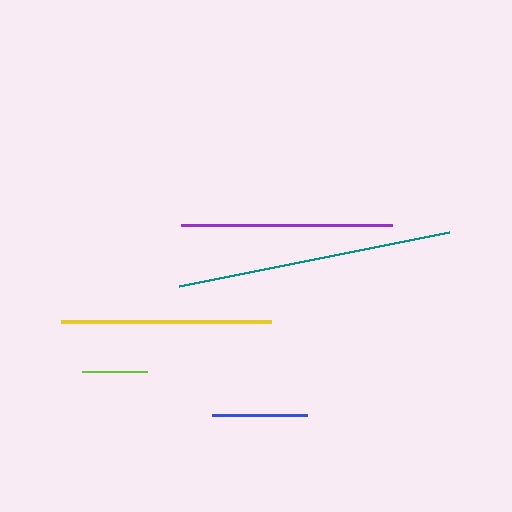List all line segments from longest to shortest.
From longest to shortest: teal, purple, yellow, blue, lime.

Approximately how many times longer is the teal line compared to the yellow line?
The teal line is approximately 1.3 times the length of the yellow line.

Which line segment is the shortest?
The lime line is the shortest at approximately 64 pixels.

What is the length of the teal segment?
The teal segment is approximately 275 pixels long.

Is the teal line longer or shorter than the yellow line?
The teal line is longer than the yellow line.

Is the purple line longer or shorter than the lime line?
The purple line is longer than the lime line.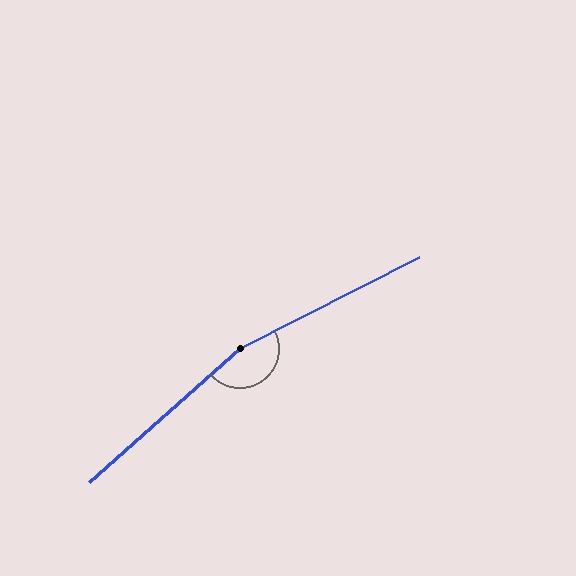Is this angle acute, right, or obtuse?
It is obtuse.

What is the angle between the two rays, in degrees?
Approximately 165 degrees.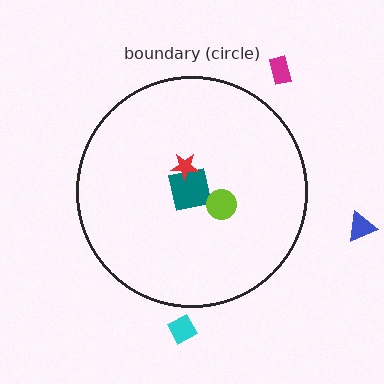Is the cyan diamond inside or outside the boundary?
Outside.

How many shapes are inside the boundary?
3 inside, 3 outside.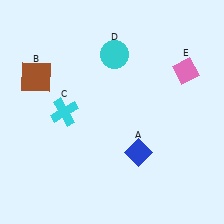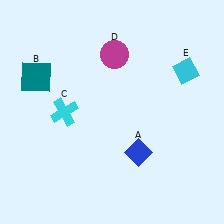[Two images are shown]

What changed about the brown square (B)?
In Image 1, B is brown. In Image 2, it changed to teal.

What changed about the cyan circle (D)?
In Image 1, D is cyan. In Image 2, it changed to magenta.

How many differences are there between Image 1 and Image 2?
There are 3 differences between the two images.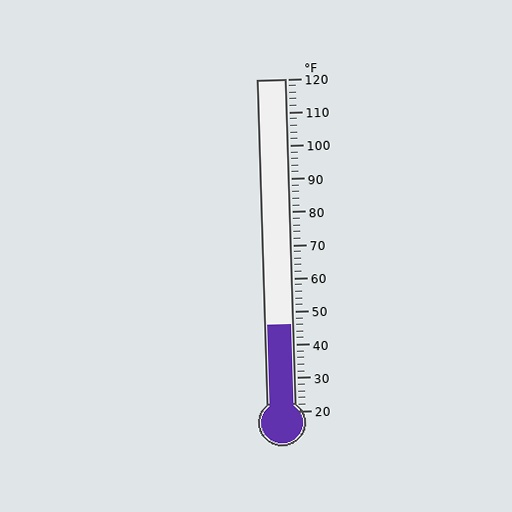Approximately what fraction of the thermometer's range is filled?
The thermometer is filled to approximately 25% of its range.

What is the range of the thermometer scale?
The thermometer scale ranges from 20°F to 120°F.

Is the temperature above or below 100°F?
The temperature is below 100°F.